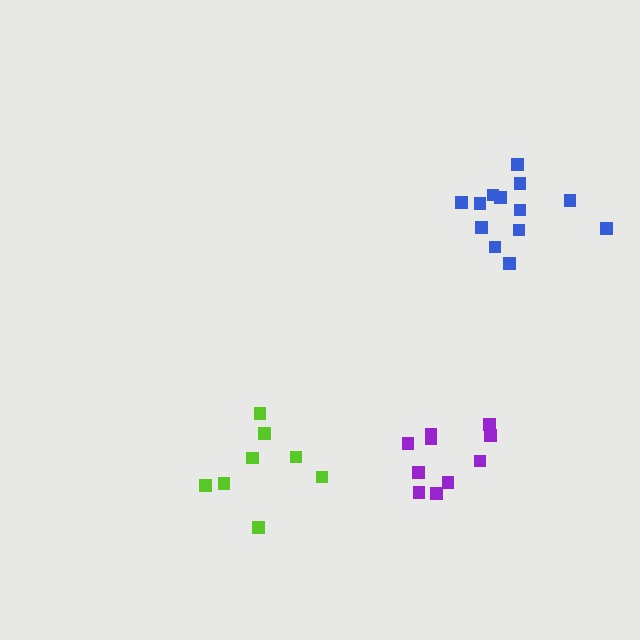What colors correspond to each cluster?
The clusters are colored: purple, lime, blue.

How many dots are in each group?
Group 1: 10 dots, Group 2: 8 dots, Group 3: 13 dots (31 total).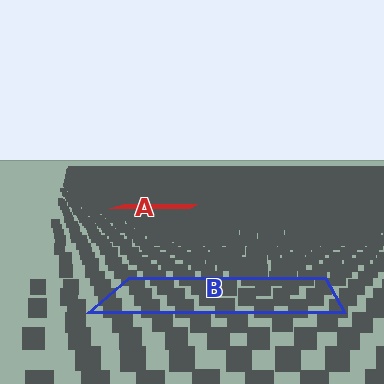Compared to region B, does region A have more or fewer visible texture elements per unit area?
Region A has more texture elements per unit area — they are packed more densely because it is farther away.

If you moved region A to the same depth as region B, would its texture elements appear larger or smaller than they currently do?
They would appear larger. At a closer depth, the same texture elements are projected at a bigger on-screen size.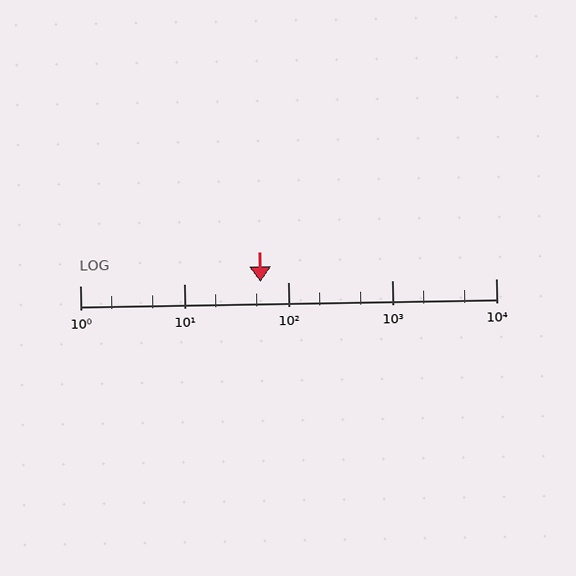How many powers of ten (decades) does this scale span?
The scale spans 4 decades, from 1 to 10000.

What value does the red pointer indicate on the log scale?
The pointer indicates approximately 54.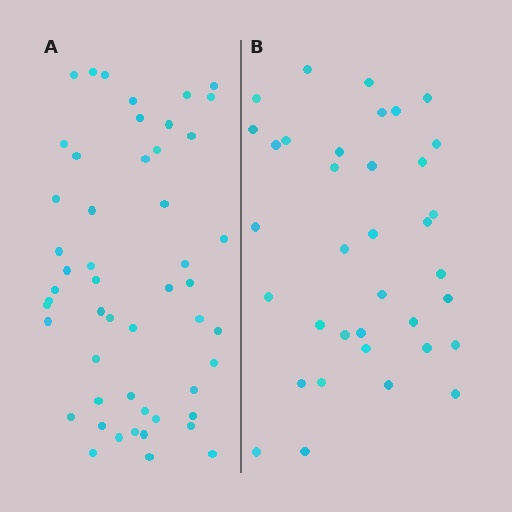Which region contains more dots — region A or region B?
Region A (the left region) has more dots.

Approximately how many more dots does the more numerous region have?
Region A has approximately 15 more dots than region B.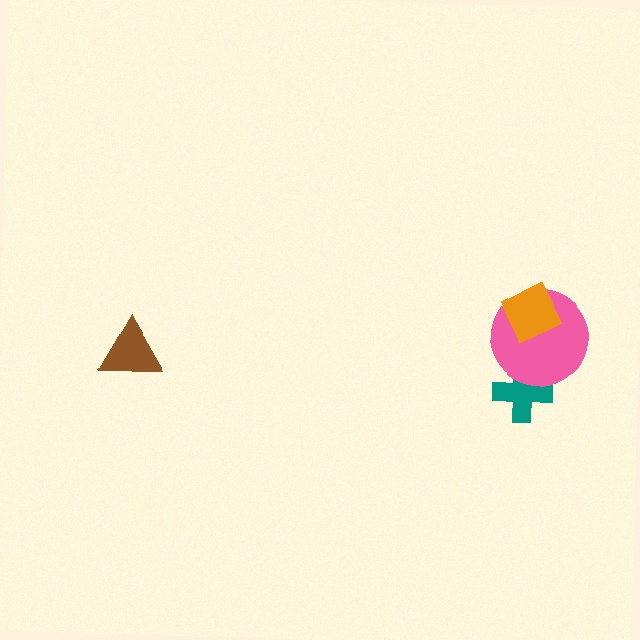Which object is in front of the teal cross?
The pink circle is in front of the teal cross.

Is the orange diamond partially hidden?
No, no other shape covers it.